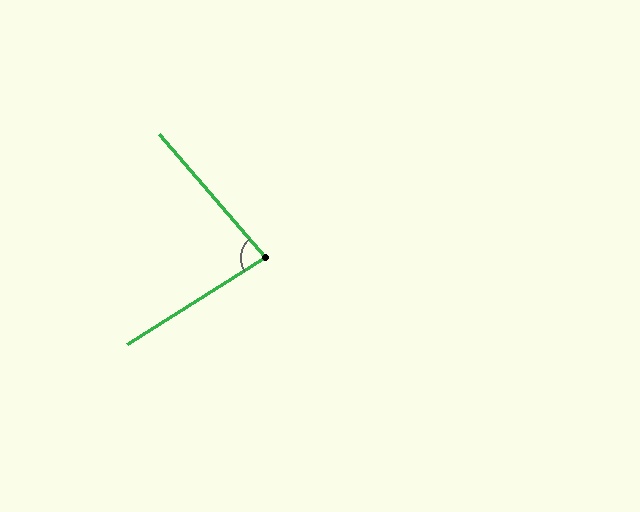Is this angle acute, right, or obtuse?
It is acute.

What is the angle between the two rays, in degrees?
Approximately 81 degrees.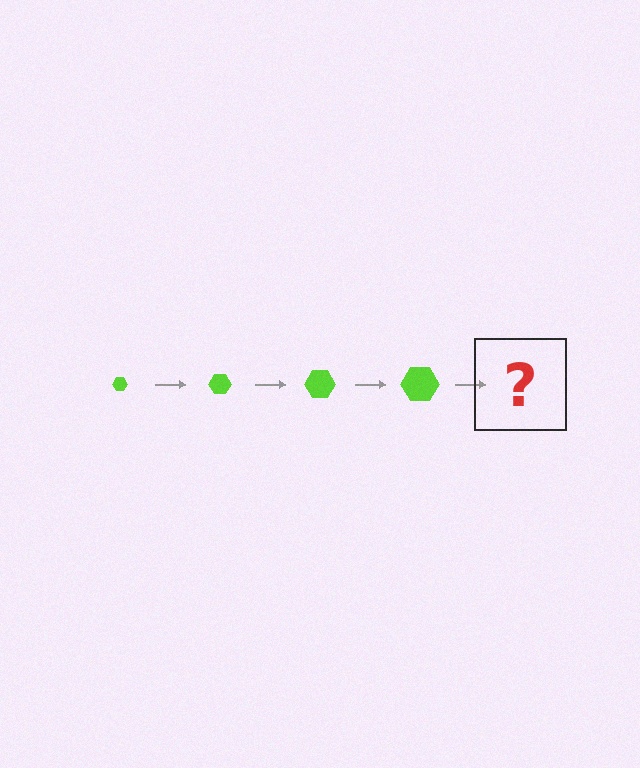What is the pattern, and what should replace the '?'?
The pattern is that the hexagon gets progressively larger each step. The '?' should be a lime hexagon, larger than the previous one.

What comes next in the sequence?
The next element should be a lime hexagon, larger than the previous one.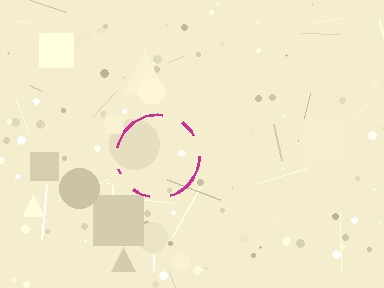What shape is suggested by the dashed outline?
The dashed outline suggests a circle.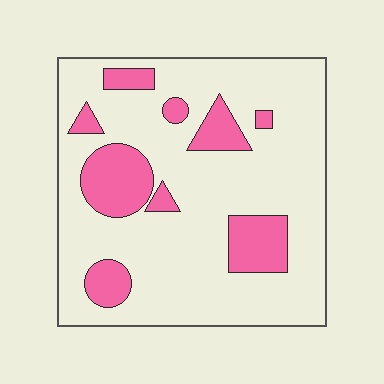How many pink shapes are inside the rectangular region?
9.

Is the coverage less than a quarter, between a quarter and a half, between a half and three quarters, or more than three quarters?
Less than a quarter.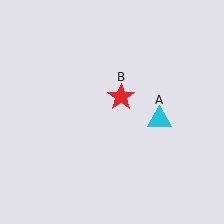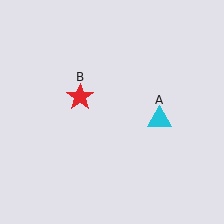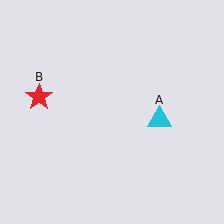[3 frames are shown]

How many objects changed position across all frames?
1 object changed position: red star (object B).